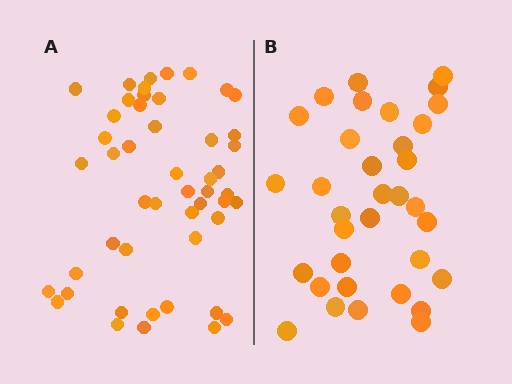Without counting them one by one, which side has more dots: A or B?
Region A (the left region) has more dots.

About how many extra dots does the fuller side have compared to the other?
Region A has approximately 15 more dots than region B.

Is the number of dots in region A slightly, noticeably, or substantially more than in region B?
Region A has noticeably more, but not dramatically so. The ratio is roughly 1.4 to 1.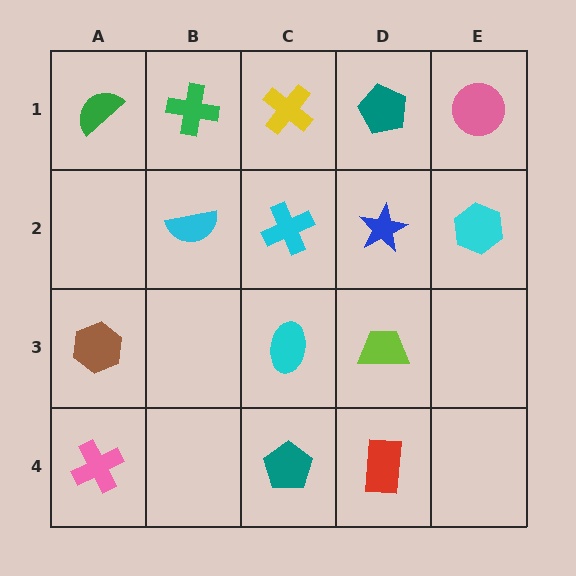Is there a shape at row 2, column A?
No, that cell is empty.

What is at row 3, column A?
A brown hexagon.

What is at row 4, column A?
A pink cross.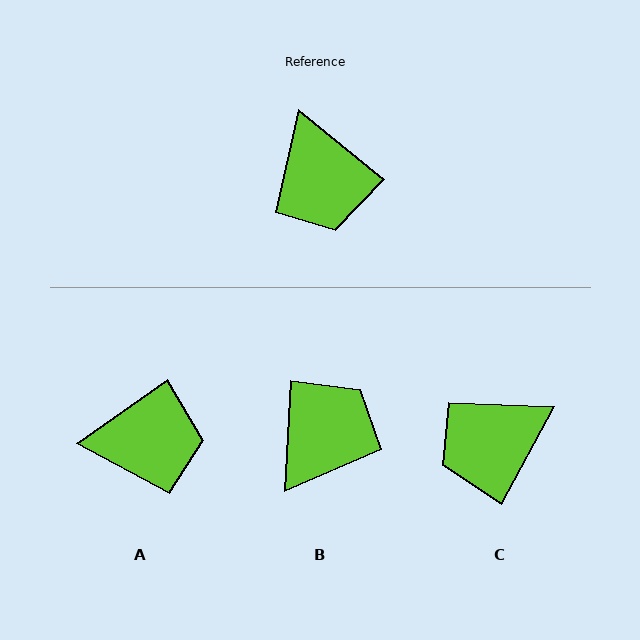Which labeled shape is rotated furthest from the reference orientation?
B, about 126 degrees away.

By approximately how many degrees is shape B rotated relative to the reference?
Approximately 126 degrees counter-clockwise.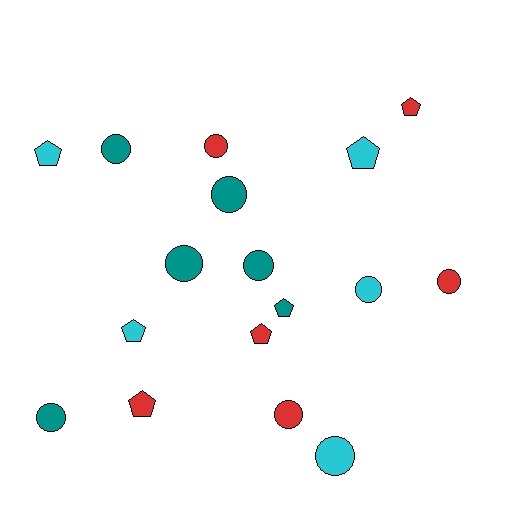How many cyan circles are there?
There are 2 cyan circles.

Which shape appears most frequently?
Circle, with 10 objects.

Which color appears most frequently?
Red, with 6 objects.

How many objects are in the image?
There are 17 objects.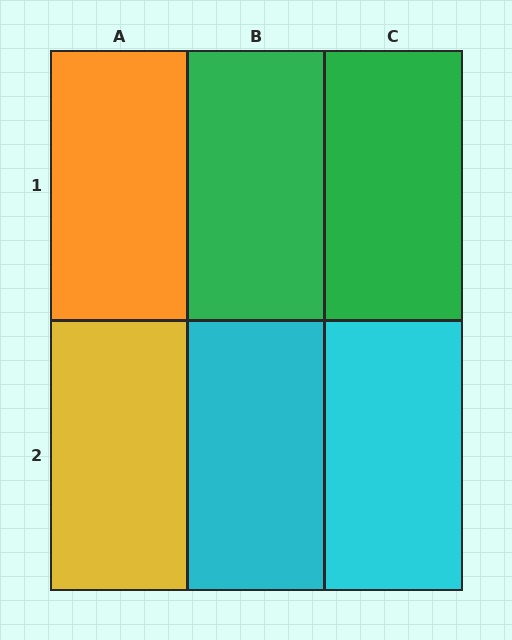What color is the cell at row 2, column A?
Yellow.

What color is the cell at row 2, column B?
Cyan.